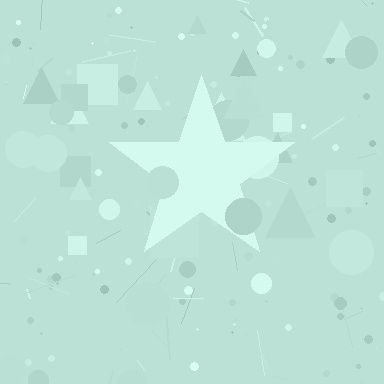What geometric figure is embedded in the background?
A star is embedded in the background.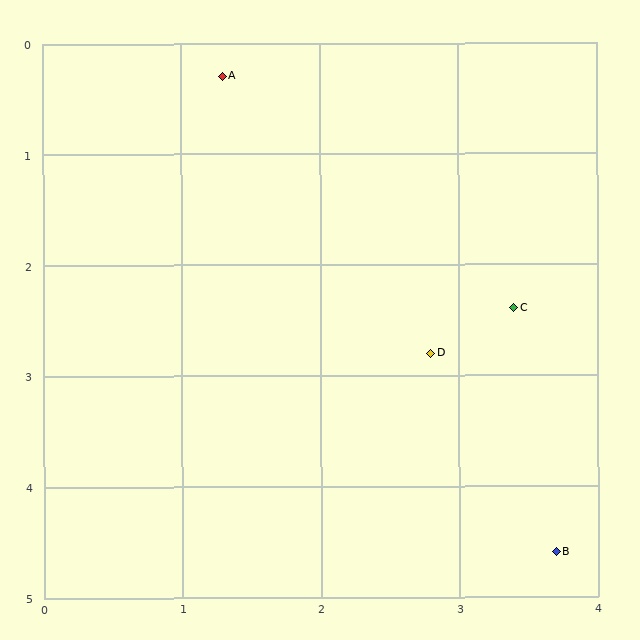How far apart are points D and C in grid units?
Points D and C are about 0.7 grid units apart.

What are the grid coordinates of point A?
Point A is at approximately (1.3, 0.3).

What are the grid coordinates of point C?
Point C is at approximately (3.4, 2.4).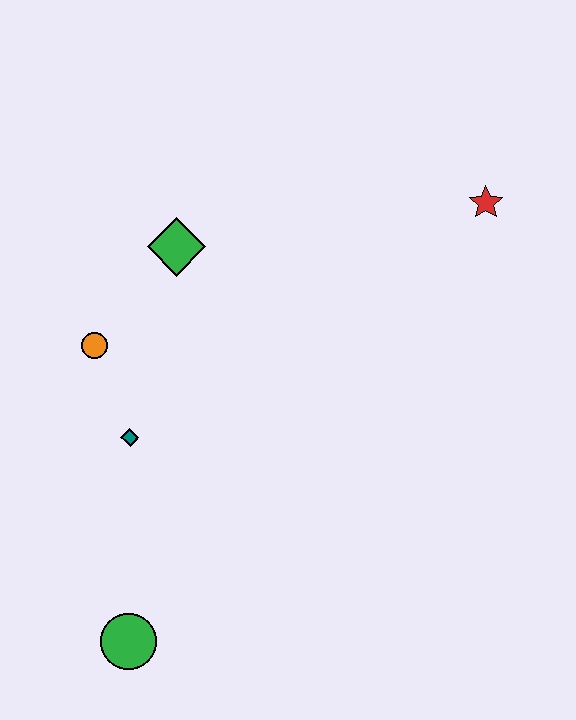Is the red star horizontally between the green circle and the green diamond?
No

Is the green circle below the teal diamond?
Yes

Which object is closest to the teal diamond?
The orange circle is closest to the teal diamond.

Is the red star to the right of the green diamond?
Yes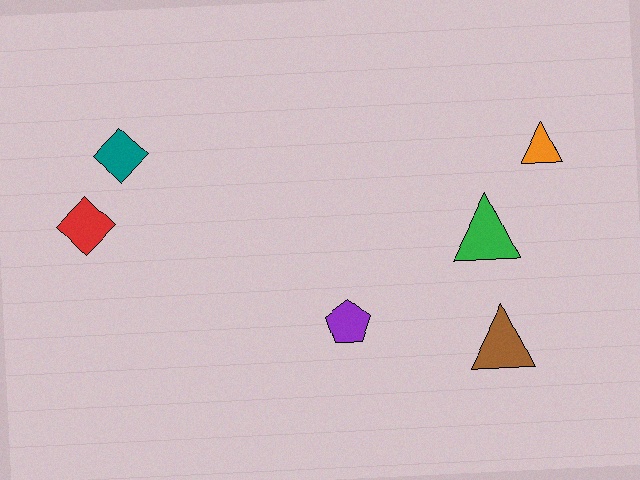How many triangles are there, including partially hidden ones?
There are 3 triangles.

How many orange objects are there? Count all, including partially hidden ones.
There is 1 orange object.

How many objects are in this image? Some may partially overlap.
There are 6 objects.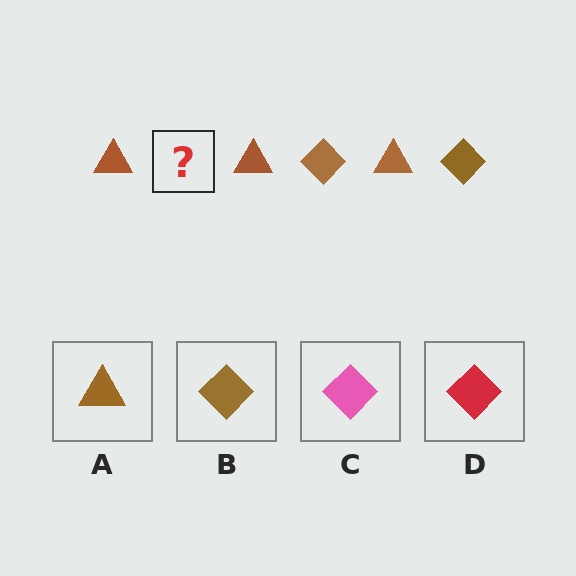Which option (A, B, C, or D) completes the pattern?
B.